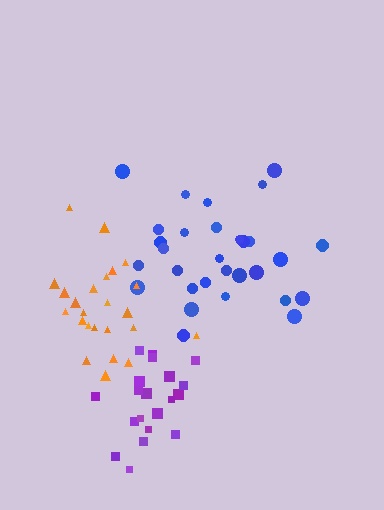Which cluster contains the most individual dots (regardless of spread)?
Blue (30).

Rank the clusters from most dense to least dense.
purple, orange, blue.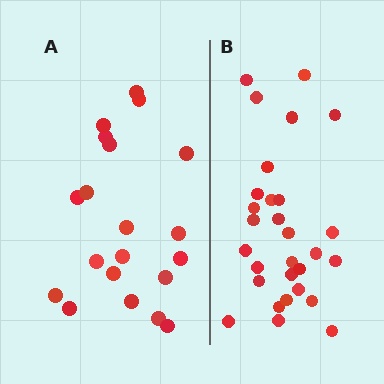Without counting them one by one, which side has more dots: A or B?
Region B (the right region) has more dots.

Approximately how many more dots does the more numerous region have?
Region B has roughly 8 or so more dots than region A.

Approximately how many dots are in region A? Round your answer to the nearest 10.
About 20 dots.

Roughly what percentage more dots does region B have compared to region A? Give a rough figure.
About 45% more.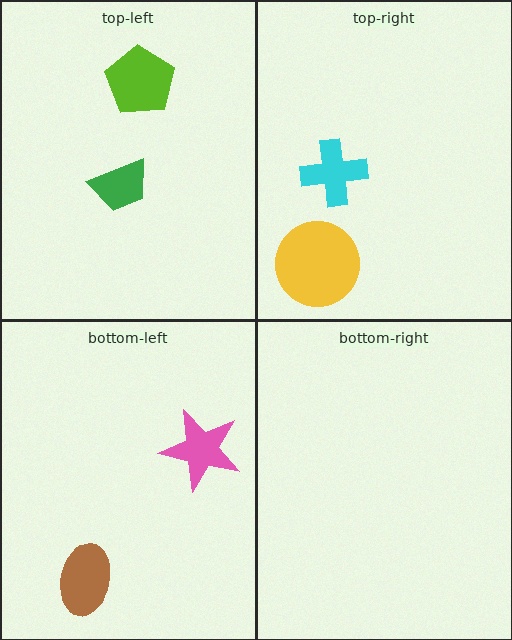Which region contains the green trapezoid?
The top-left region.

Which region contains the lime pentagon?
The top-left region.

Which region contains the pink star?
The bottom-left region.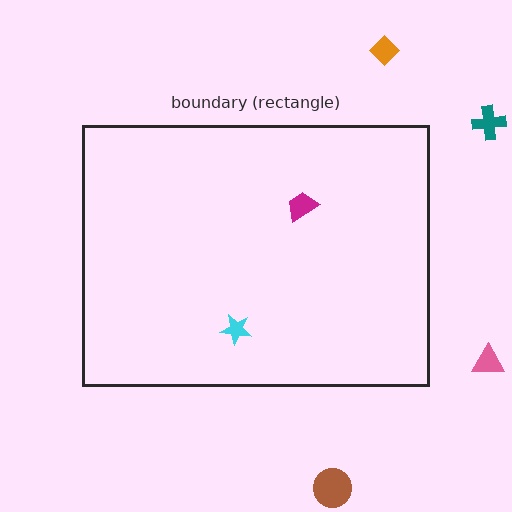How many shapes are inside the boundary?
2 inside, 4 outside.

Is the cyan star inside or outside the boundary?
Inside.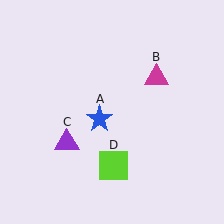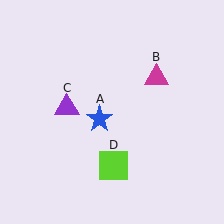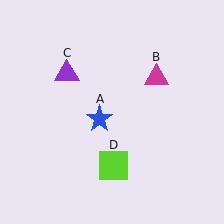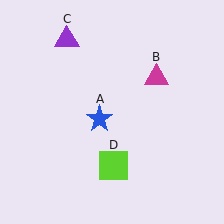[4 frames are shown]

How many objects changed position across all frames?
1 object changed position: purple triangle (object C).